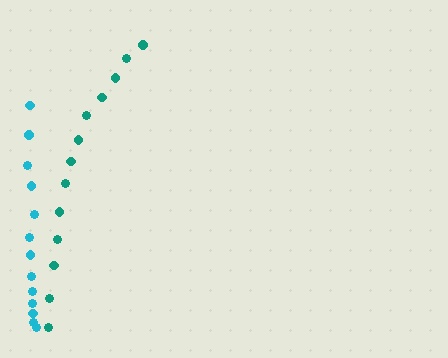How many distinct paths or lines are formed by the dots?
There are 2 distinct paths.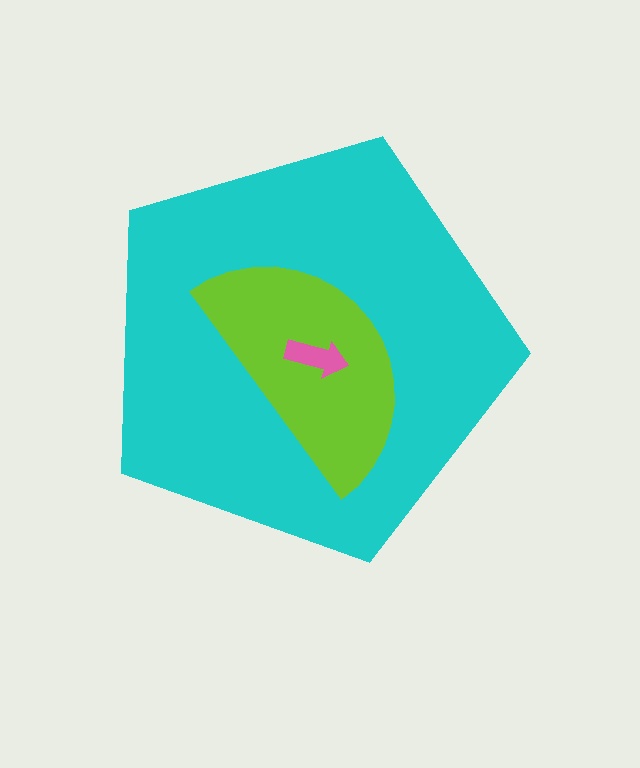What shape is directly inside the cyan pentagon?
The lime semicircle.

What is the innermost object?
The pink arrow.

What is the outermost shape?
The cyan pentagon.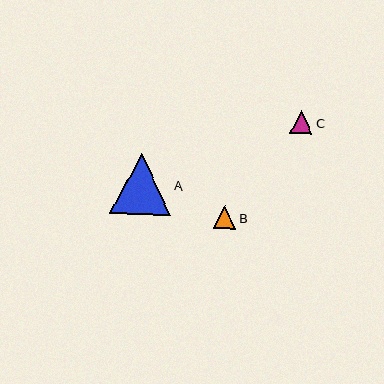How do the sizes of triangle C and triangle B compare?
Triangle C and triangle B are approximately the same size.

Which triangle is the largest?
Triangle A is the largest with a size of approximately 61 pixels.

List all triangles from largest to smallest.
From largest to smallest: A, C, B.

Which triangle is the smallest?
Triangle B is the smallest with a size of approximately 22 pixels.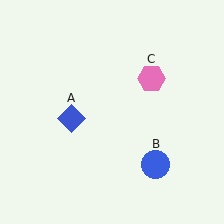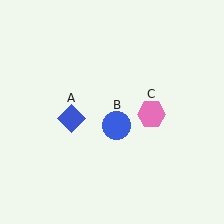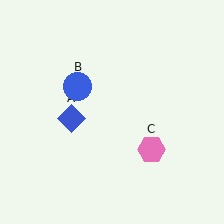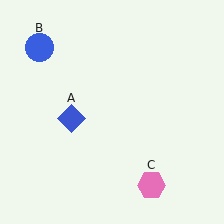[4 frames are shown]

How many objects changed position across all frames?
2 objects changed position: blue circle (object B), pink hexagon (object C).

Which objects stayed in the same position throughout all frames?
Blue diamond (object A) remained stationary.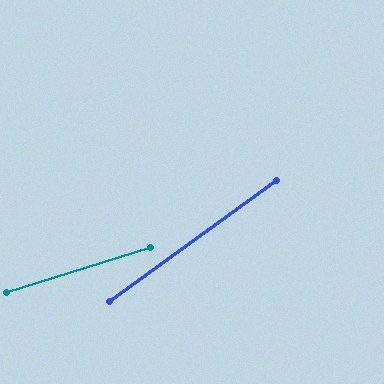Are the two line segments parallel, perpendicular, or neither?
Neither parallel nor perpendicular — they differ by about 19°.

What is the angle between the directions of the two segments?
Approximately 19 degrees.